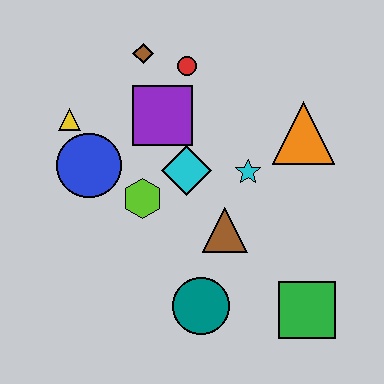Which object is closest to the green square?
The teal circle is closest to the green square.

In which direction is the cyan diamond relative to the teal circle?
The cyan diamond is above the teal circle.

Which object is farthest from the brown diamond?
The green square is farthest from the brown diamond.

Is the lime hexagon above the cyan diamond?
No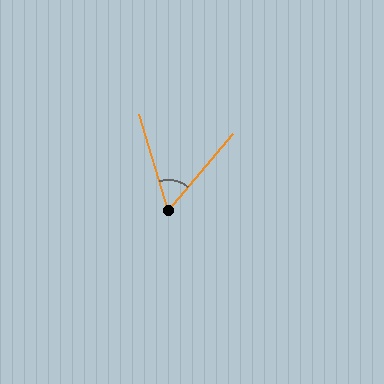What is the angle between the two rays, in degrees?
Approximately 57 degrees.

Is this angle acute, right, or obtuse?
It is acute.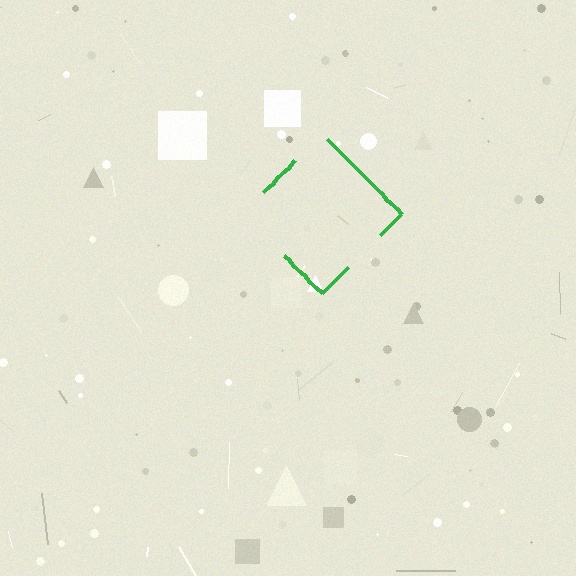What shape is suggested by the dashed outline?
The dashed outline suggests a diamond.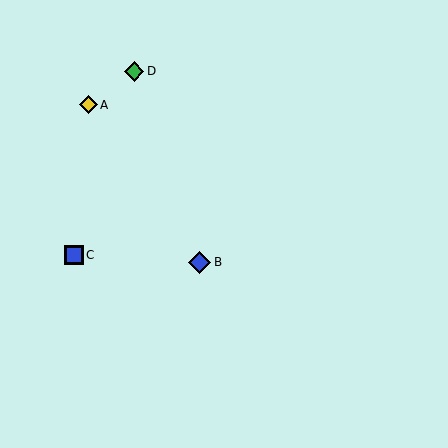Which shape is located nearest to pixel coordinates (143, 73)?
The green diamond (labeled D) at (134, 71) is nearest to that location.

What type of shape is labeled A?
Shape A is a yellow diamond.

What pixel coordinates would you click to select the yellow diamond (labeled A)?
Click at (88, 105) to select the yellow diamond A.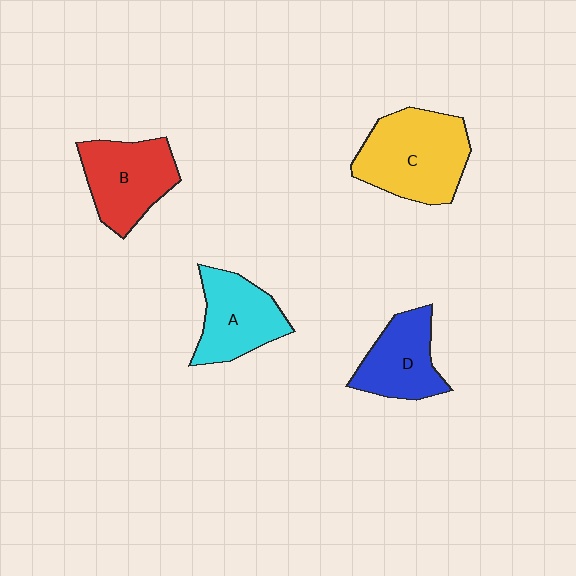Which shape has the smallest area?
Shape D (blue).